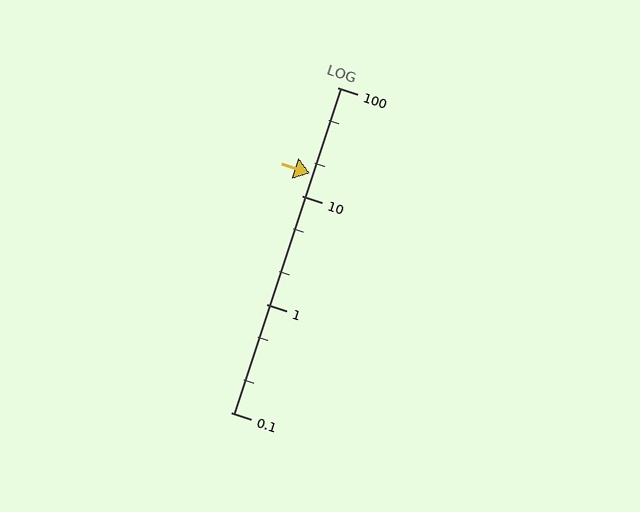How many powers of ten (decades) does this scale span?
The scale spans 3 decades, from 0.1 to 100.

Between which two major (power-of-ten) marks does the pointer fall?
The pointer is between 10 and 100.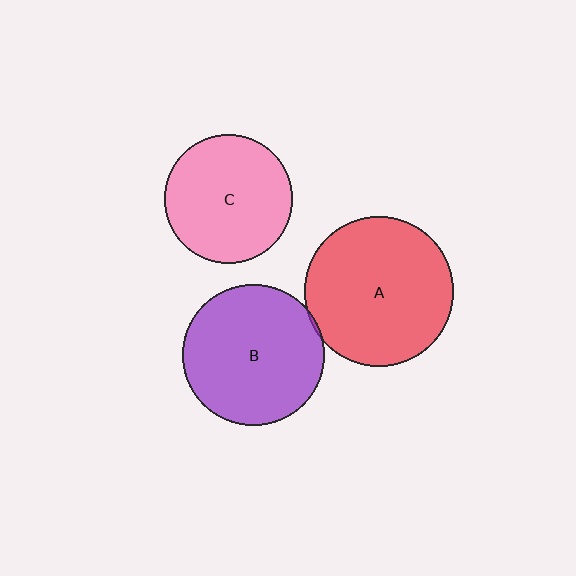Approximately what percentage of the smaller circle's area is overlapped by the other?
Approximately 5%.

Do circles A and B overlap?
Yes.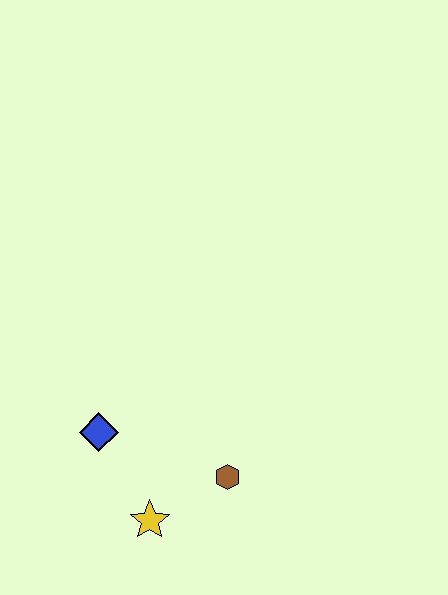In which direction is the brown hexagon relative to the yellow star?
The brown hexagon is to the right of the yellow star.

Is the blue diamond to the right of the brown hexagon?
No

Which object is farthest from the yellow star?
The blue diamond is farthest from the yellow star.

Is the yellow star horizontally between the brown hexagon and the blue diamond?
Yes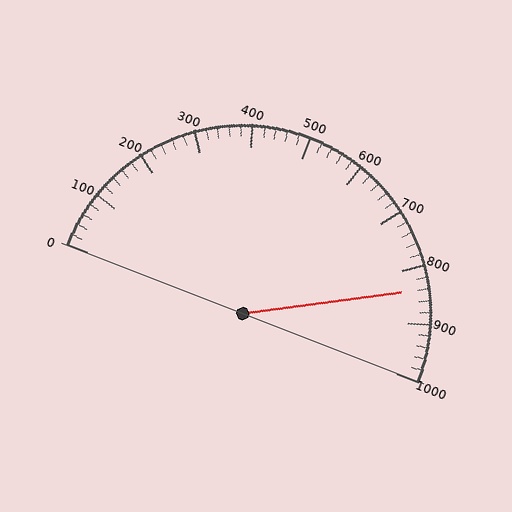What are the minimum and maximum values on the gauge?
The gauge ranges from 0 to 1000.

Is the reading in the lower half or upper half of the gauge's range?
The reading is in the upper half of the range (0 to 1000).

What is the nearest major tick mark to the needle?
The nearest major tick mark is 800.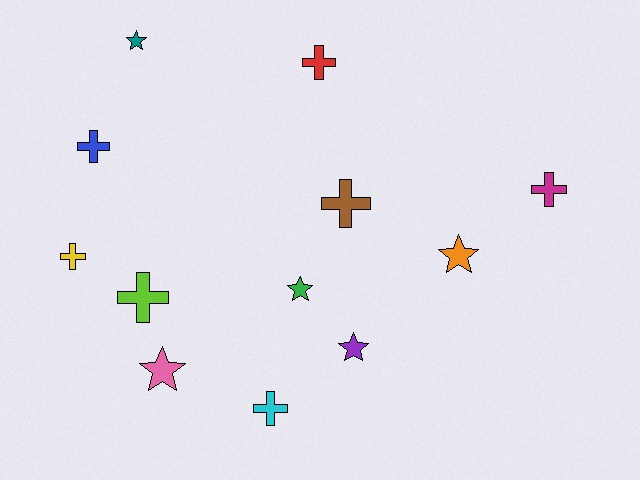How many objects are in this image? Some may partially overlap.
There are 12 objects.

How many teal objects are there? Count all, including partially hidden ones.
There is 1 teal object.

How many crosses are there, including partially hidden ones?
There are 7 crosses.